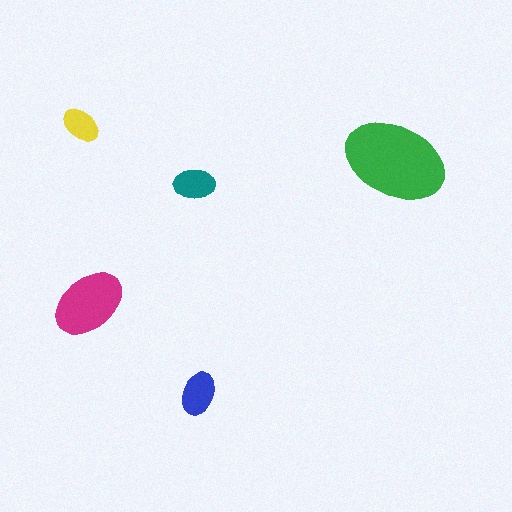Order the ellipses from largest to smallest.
the green one, the magenta one, the blue one, the teal one, the yellow one.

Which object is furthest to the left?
The yellow ellipse is leftmost.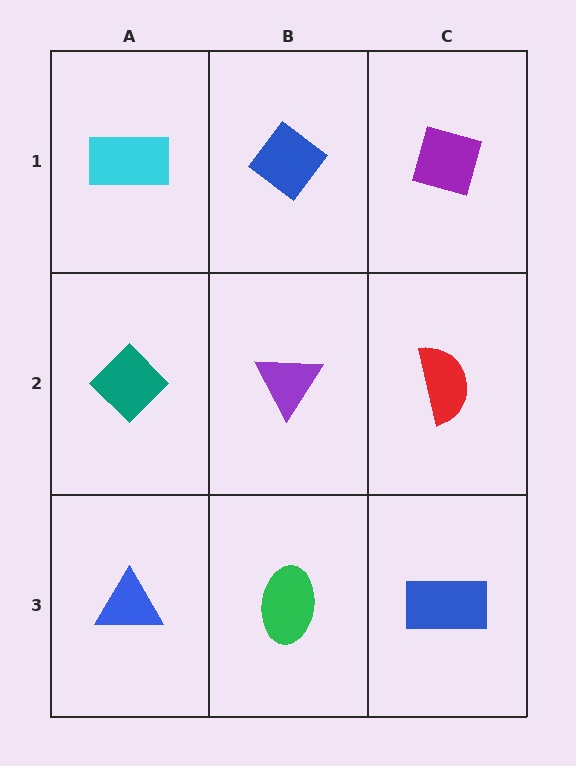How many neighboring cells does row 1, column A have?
2.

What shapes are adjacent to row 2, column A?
A cyan rectangle (row 1, column A), a blue triangle (row 3, column A), a purple triangle (row 2, column B).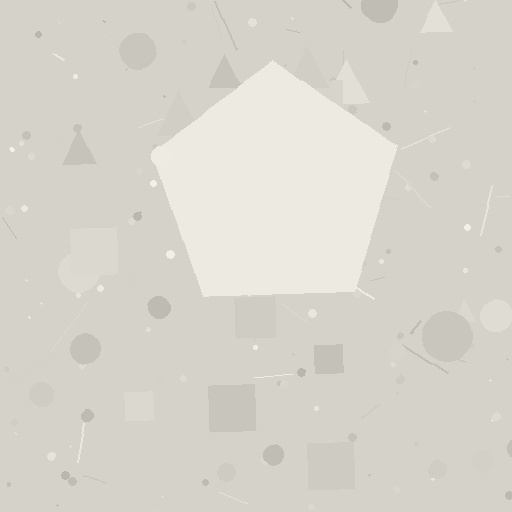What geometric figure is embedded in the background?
A pentagon is embedded in the background.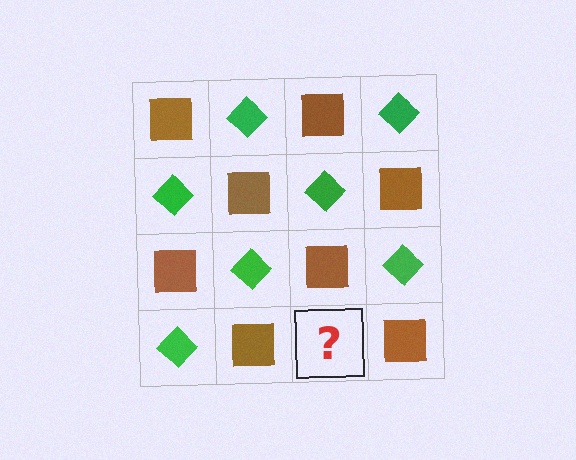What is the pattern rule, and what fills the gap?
The rule is that it alternates brown square and green diamond in a checkerboard pattern. The gap should be filled with a green diamond.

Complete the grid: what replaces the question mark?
The question mark should be replaced with a green diamond.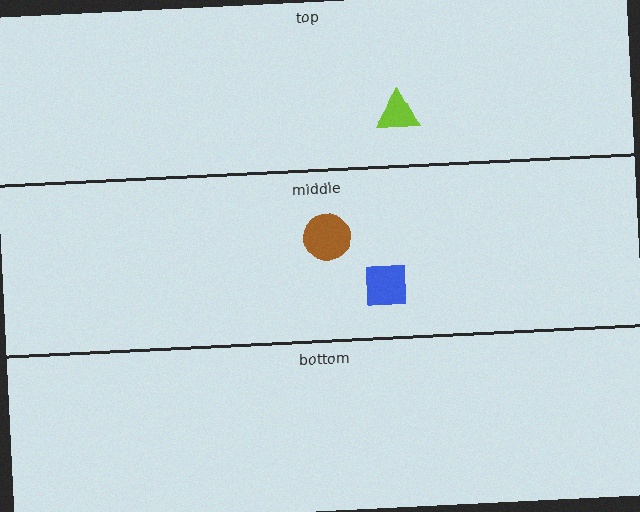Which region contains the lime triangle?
The top region.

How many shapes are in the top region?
1.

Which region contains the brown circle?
The middle region.